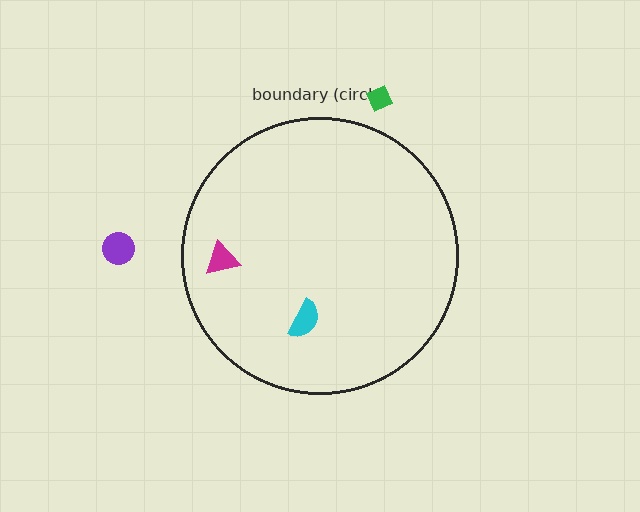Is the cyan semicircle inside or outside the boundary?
Inside.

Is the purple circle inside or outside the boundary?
Outside.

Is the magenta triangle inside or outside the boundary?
Inside.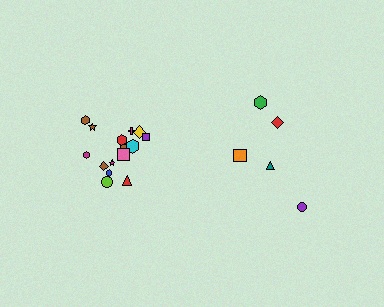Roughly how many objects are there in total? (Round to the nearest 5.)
Roughly 20 objects in total.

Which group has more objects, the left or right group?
The left group.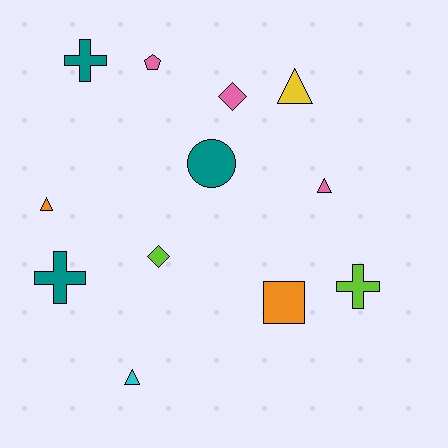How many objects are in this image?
There are 12 objects.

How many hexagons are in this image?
There are no hexagons.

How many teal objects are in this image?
There are 3 teal objects.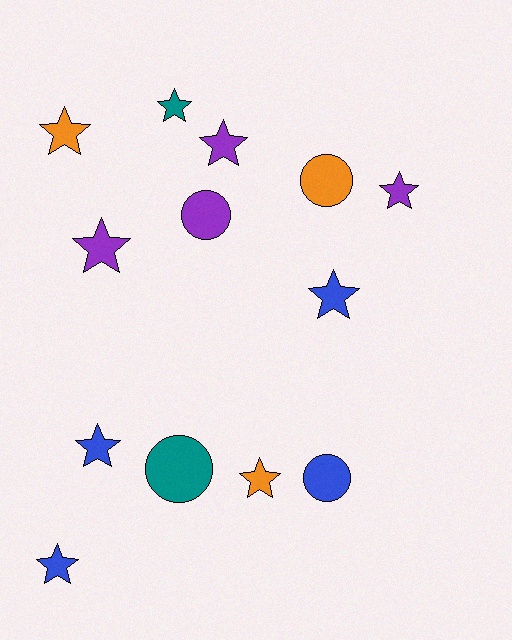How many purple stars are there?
There are 3 purple stars.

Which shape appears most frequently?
Star, with 9 objects.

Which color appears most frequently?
Blue, with 4 objects.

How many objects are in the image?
There are 13 objects.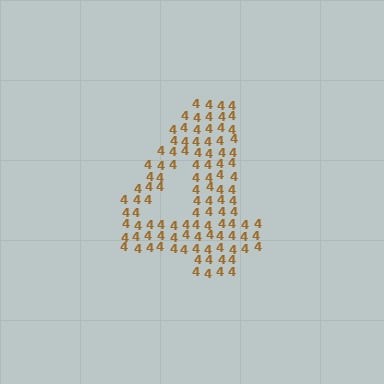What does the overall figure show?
The overall figure shows the digit 4.